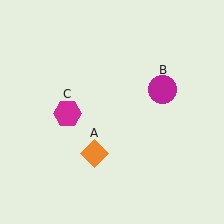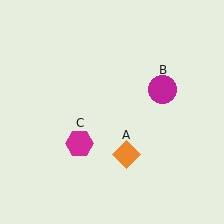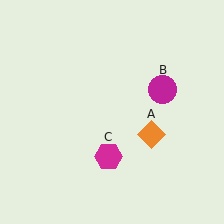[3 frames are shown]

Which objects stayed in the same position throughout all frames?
Magenta circle (object B) remained stationary.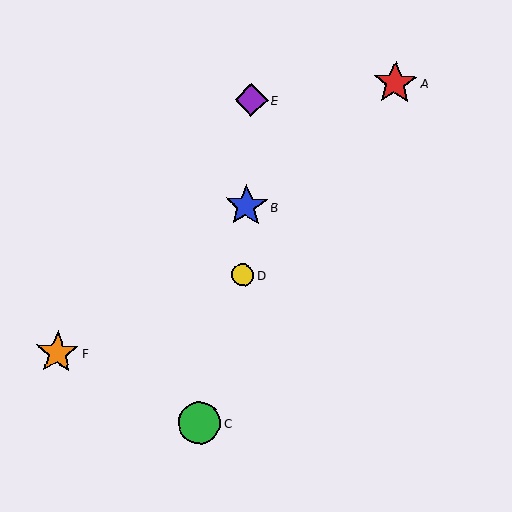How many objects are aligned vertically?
3 objects (B, D, E) are aligned vertically.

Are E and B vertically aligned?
Yes, both are at x≈251.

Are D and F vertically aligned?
No, D is at x≈243 and F is at x≈57.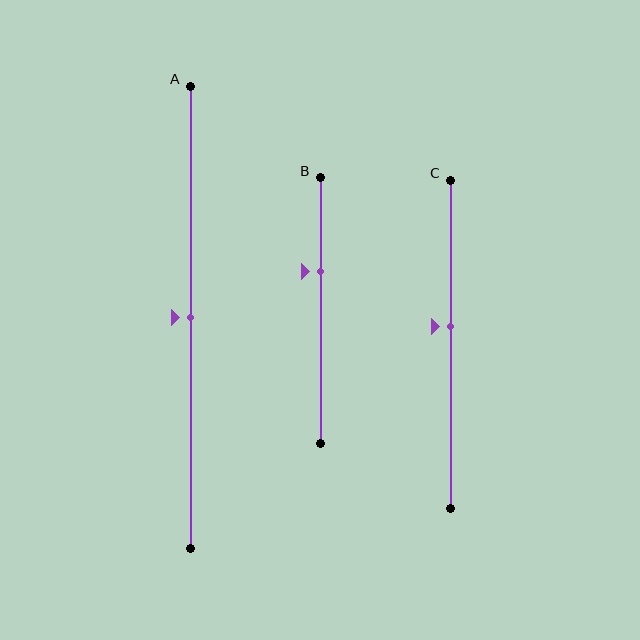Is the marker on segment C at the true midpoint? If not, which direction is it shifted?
No, the marker on segment C is shifted upward by about 6% of the segment length.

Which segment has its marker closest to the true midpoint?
Segment A has its marker closest to the true midpoint.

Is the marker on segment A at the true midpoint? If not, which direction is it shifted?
Yes, the marker on segment A is at the true midpoint.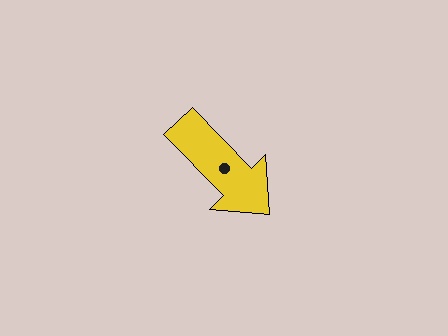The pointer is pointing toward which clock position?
Roughly 5 o'clock.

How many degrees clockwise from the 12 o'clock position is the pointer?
Approximately 136 degrees.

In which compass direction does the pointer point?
Southeast.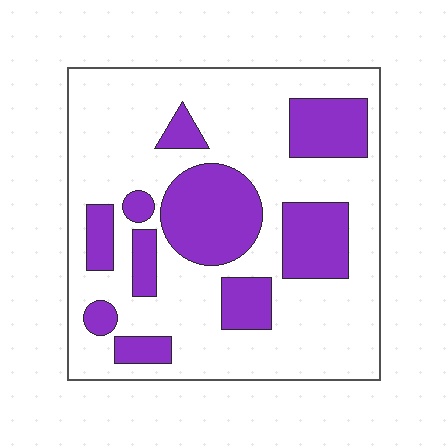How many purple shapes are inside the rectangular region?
10.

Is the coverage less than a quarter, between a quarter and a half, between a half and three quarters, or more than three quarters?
Between a quarter and a half.